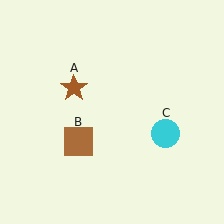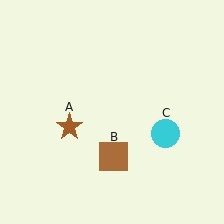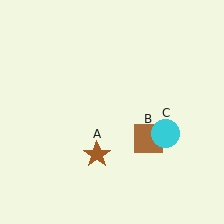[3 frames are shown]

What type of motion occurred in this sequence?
The brown star (object A), brown square (object B) rotated counterclockwise around the center of the scene.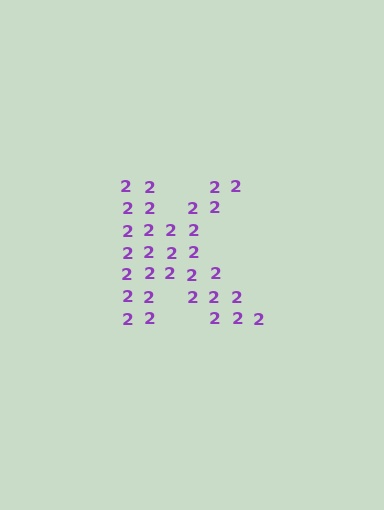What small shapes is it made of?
It is made of small digit 2's.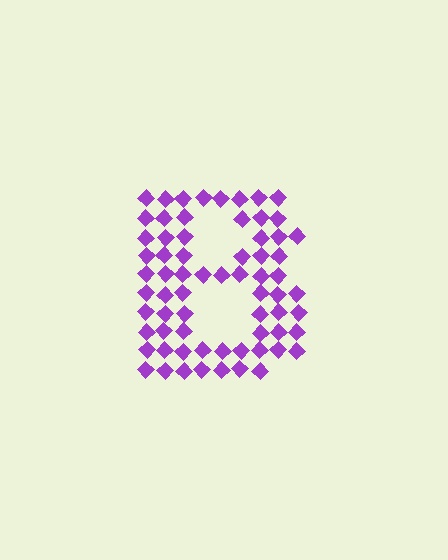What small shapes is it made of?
It is made of small diamonds.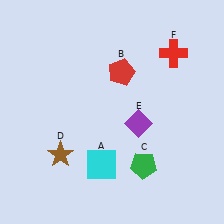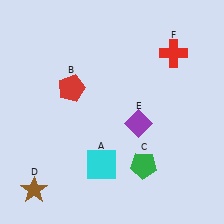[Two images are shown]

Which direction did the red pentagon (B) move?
The red pentagon (B) moved left.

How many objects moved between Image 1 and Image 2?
2 objects moved between the two images.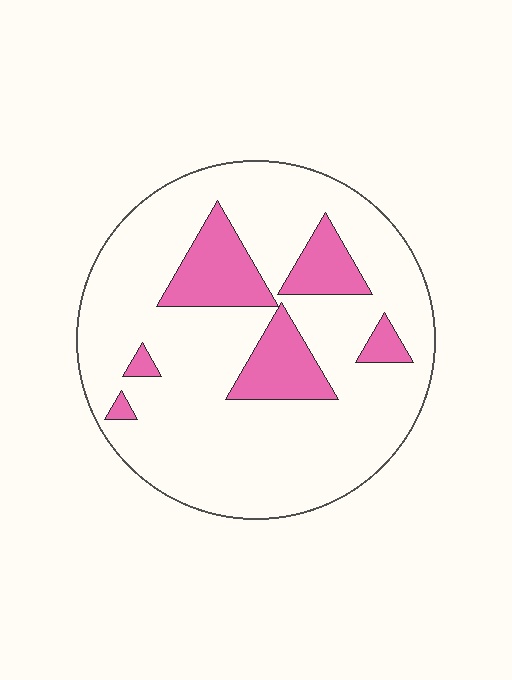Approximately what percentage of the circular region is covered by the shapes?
Approximately 20%.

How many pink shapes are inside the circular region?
6.